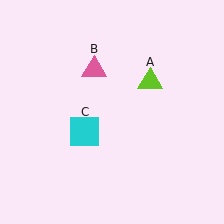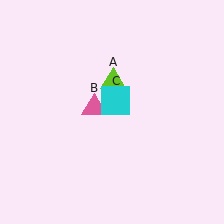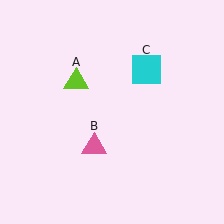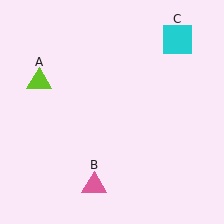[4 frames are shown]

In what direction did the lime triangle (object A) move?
The lime triangle (object A) moved left.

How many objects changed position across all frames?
3 objects changed position: lime triangle (object A), pink triangle (object B), cyan square (object C).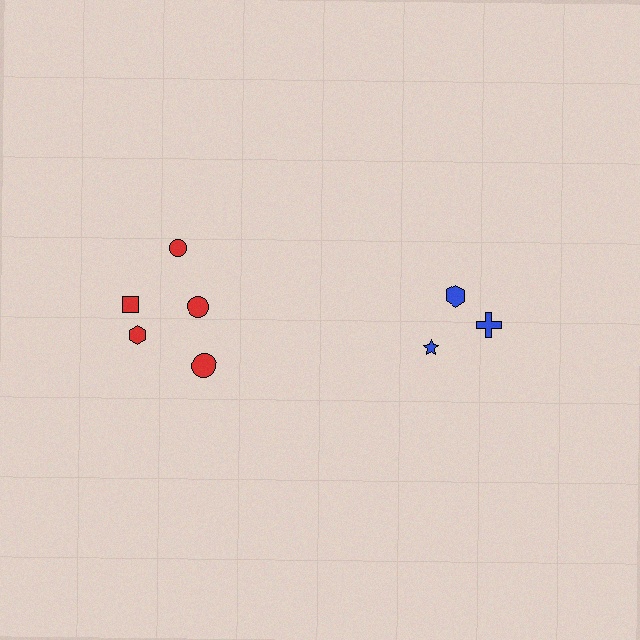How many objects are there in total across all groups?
There are 8 objects.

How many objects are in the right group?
There are 3 objects.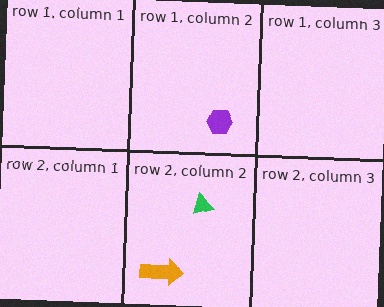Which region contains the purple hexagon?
The row 1, column 2 region.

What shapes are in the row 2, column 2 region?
The orange arrow, the green triangle.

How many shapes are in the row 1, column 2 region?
1.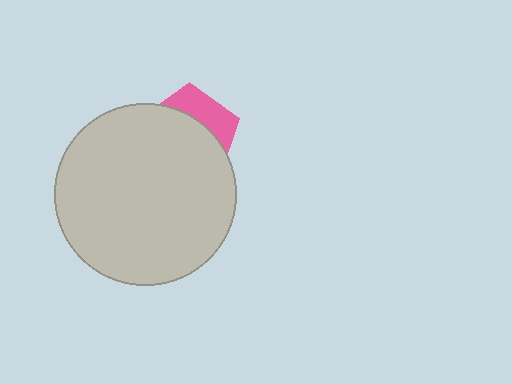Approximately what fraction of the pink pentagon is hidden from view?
Roughly 69% of the pink pentagon is hidden behind the light gray circle.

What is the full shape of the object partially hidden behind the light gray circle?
The partially hidden object is a pink pentagon.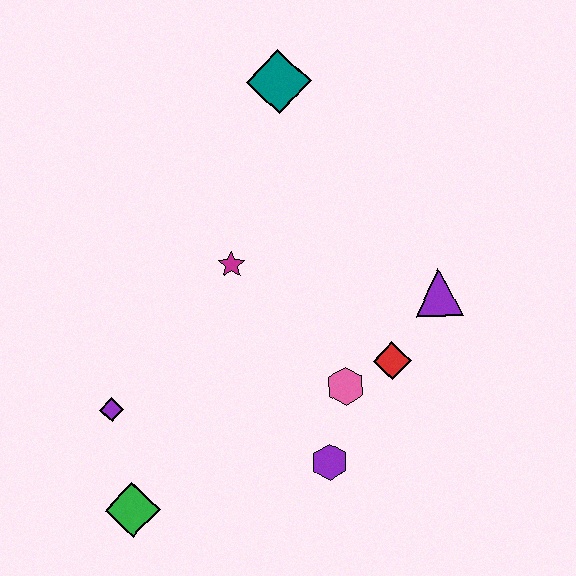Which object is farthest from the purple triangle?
The green diamond is farthest from the purple triangle.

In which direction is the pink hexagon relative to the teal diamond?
The pink hexagon is below the teal diamond.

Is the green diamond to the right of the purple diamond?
Yes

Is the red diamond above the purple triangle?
No